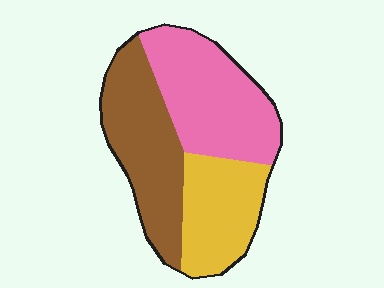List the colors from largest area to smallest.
From largest to smallest: pink, brown, yellow.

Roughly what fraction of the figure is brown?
Brown takes up about one third (1/3) of the figure.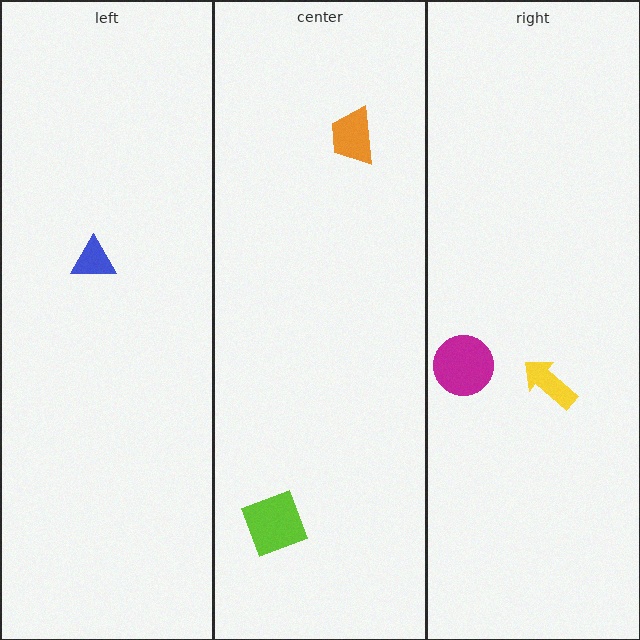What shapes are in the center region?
The lime square, the orange trapezoid.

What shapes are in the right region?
The yellow arrow, the magenta circle.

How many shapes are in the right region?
2.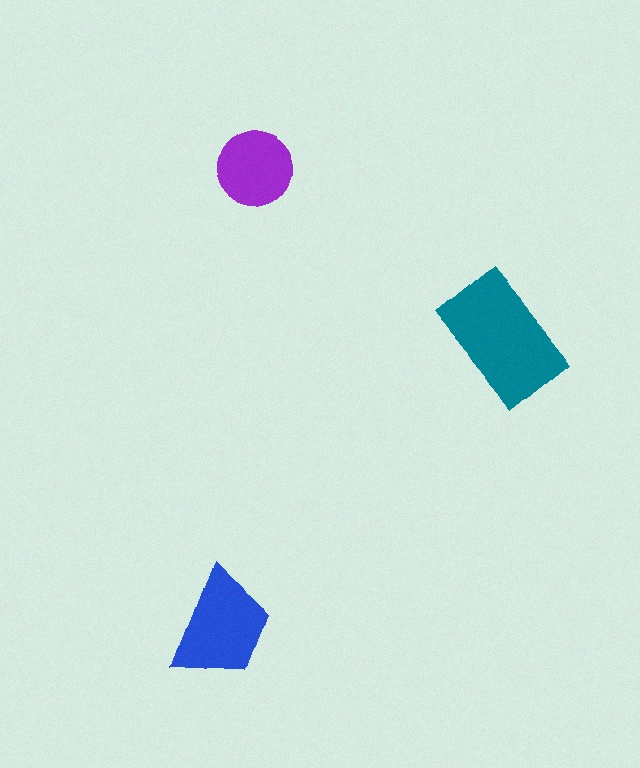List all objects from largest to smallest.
The teal rectangle, the blue trapezoid, the purple circle.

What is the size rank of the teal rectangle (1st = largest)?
1st.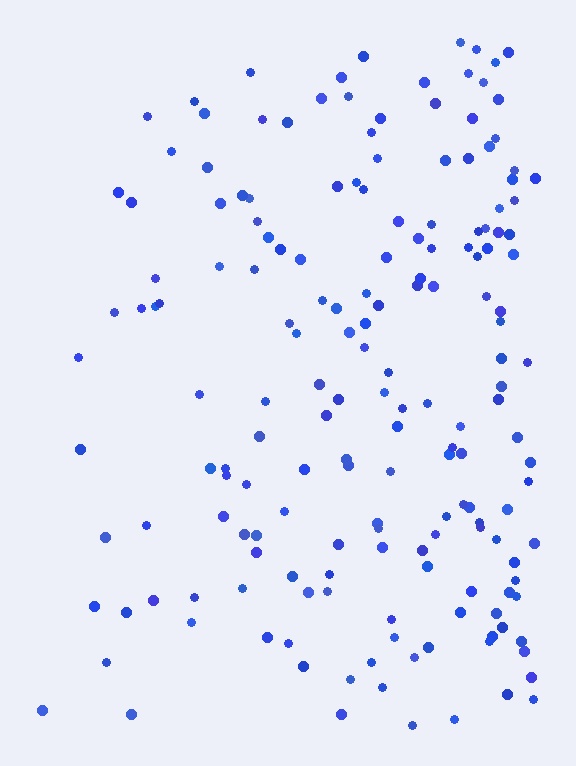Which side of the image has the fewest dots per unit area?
The left.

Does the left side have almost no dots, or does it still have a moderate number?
Still a moderate number, just noticeably fewer than the right.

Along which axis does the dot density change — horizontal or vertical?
Horizontal.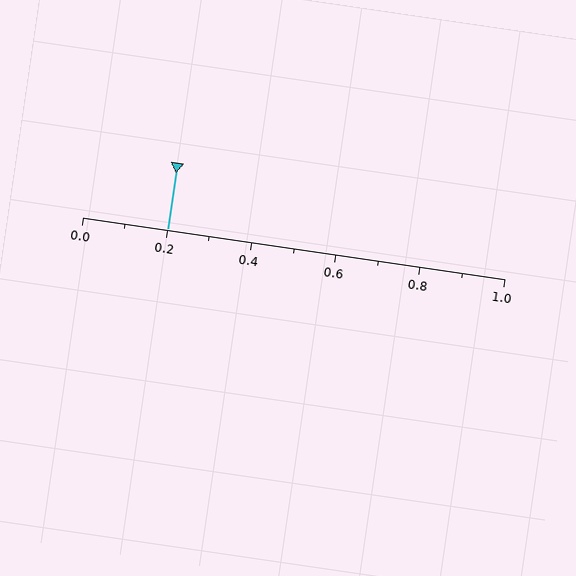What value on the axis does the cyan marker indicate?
The marker indicates approximately 0.2.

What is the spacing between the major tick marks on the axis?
The major ticks are spaced 0.2 apart.